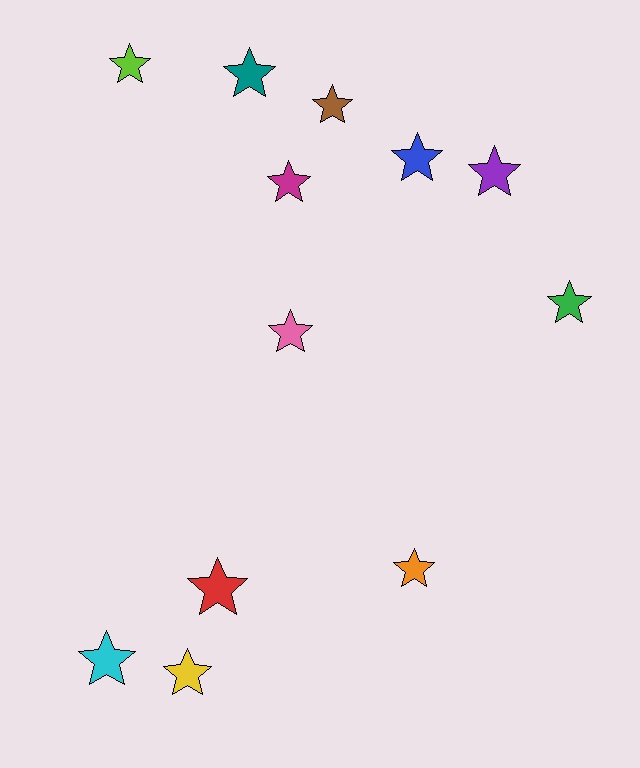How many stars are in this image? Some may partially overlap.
There are 12 stars.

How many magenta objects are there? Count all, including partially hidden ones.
There is 1 magenta object.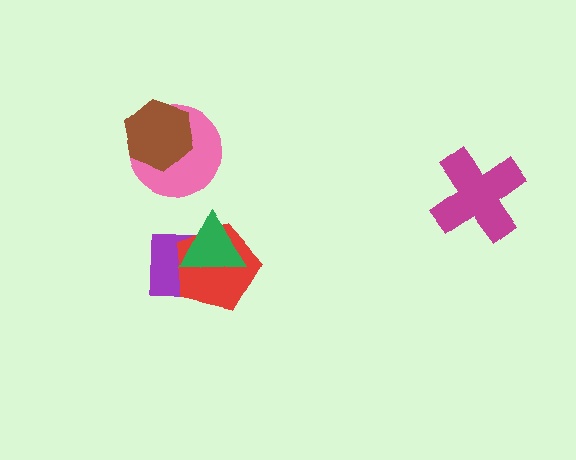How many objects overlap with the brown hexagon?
1 object overlaps with the brown hexagon.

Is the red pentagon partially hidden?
Yes, it is partially covered by another shape.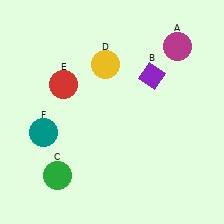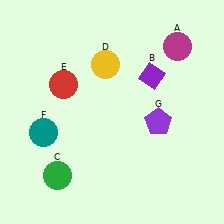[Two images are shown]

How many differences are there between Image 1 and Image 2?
There is 1 difference between the two images.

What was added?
A purple pentagon (G) was added in Image 2.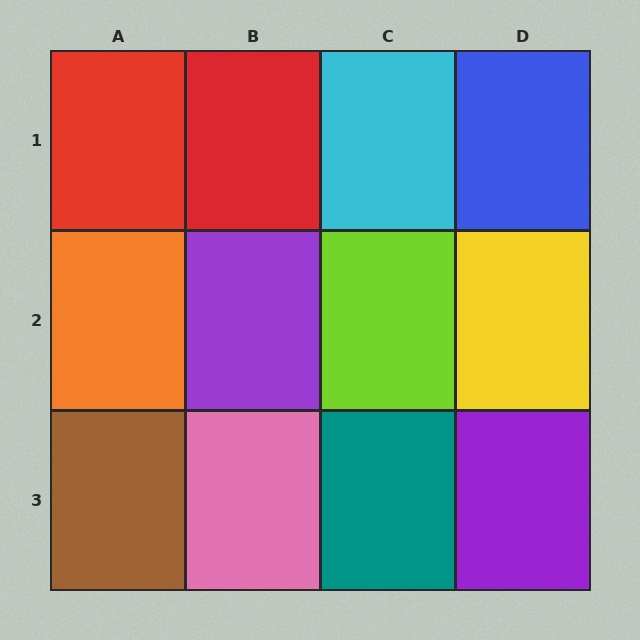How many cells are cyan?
1 cell is cyan.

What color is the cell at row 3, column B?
Pink.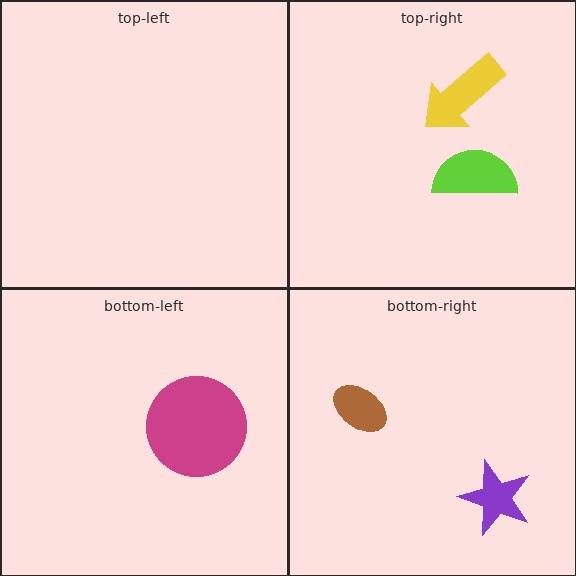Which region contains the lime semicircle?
The top-right region.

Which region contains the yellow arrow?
The top-right region.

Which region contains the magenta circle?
The bottom-left region.